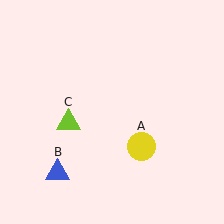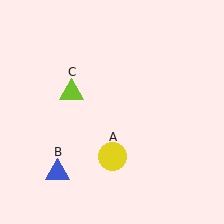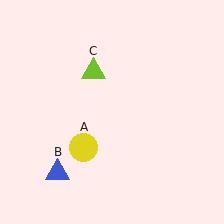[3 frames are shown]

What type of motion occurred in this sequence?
The yellow circle (object A), lime triangle (object C) rotated clockwise around the center of the scene.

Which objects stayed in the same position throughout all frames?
Blue triangle (object B) remained stationary.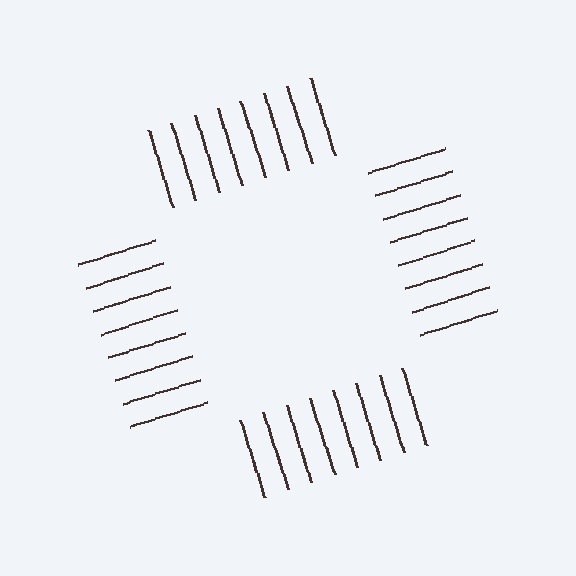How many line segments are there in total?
32 — 8 along each of the 4 edges.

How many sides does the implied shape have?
4 sides — the line-ends trace a square.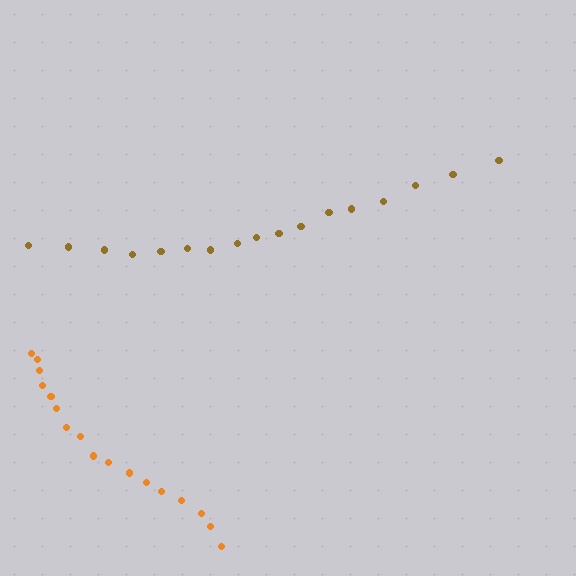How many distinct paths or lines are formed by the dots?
There are 2 distinct paths.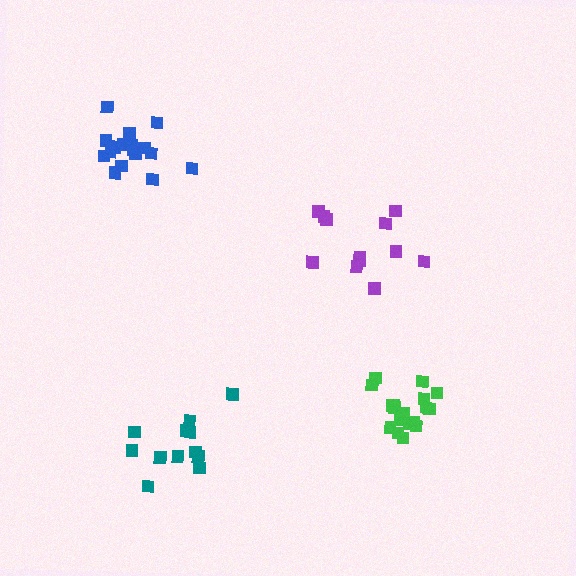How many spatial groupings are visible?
There are 4 spatial groupings.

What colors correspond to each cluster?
The clusters are colored: teal, green, purple, blue.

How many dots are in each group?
Group 1: 12 dots, Group 2: 18 dots, Group 3: 12 dots, Group 4: 17 dots (59 total).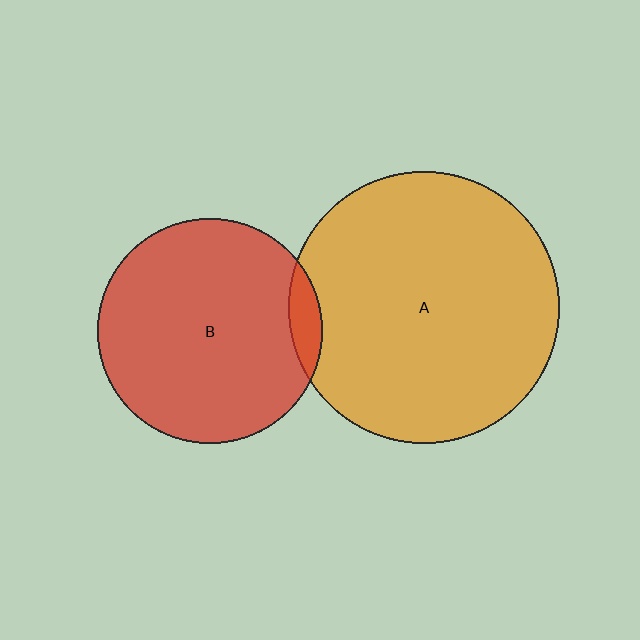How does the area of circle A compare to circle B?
Approximately 1.5 times.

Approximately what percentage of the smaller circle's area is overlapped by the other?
Approximately 5%.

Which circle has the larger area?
Circle A (orange).